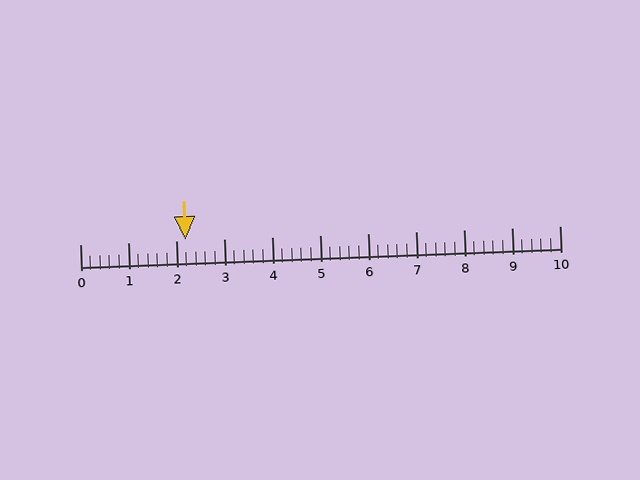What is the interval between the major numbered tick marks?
The major tick marks are spaced 1 units apart.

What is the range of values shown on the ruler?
The ruler shows values from 0 to 10.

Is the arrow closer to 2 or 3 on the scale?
The arrow is closer to 2.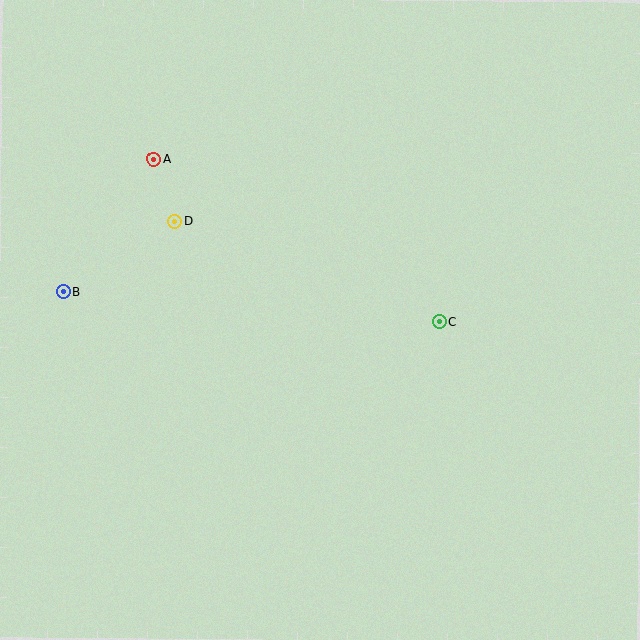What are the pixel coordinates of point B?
Point B is at (64, 292).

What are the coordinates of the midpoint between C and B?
The midpoint between C and B is at (251, 307).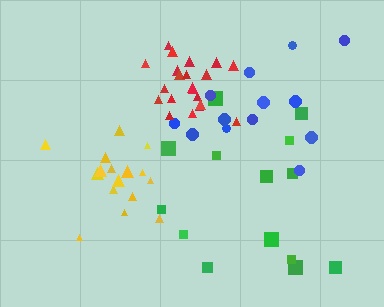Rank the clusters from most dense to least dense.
red, yellow, blue, green.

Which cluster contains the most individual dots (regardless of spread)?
Red (21).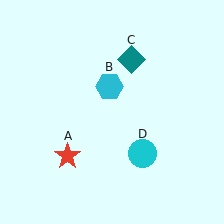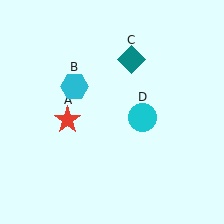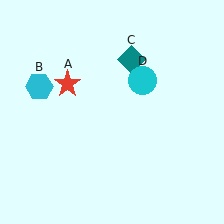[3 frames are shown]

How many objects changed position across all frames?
3 objects changed position: red star (object A), cyan hexagon (object B), cyan circle (object D).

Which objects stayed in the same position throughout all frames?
Teal diamond (object C) remained stationary.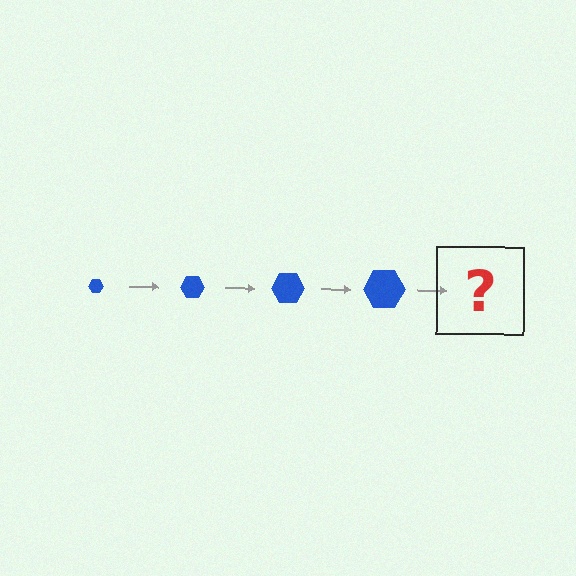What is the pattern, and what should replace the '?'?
The pattern is that the hexagon gets progressively larger each step. The '?' should be a blue hexagon, larger than the previous one.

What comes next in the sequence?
The next element should be a blue hexagon, larger than the previous one.